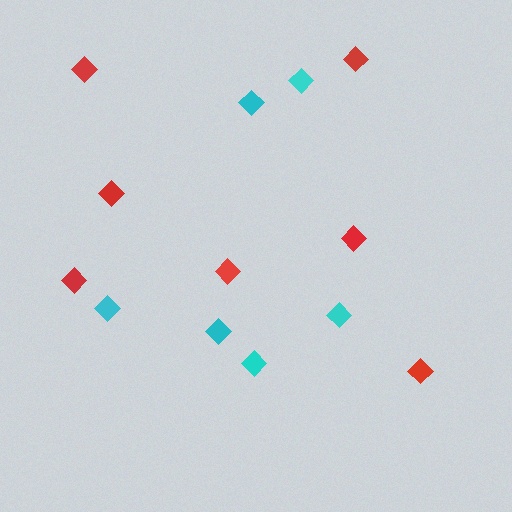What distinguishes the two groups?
There are 2 groups: one group of cyan diamonds (6) and one group of red diamonds (7).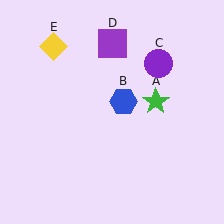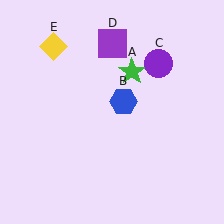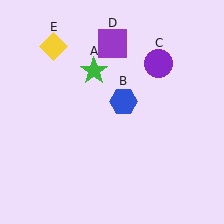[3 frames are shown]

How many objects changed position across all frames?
1 object changed position: green star (object A).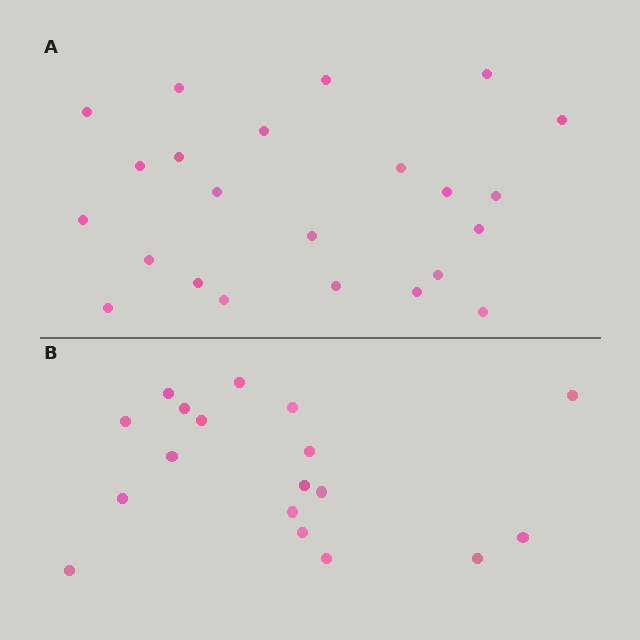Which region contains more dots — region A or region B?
Region A (the top region) has more dots.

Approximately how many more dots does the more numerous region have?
Region A has about 5 more dots than region B.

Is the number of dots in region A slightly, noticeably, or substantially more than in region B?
Region A has noticeably more, but not dramatically so. The ratio is roughly 1.3 to 1.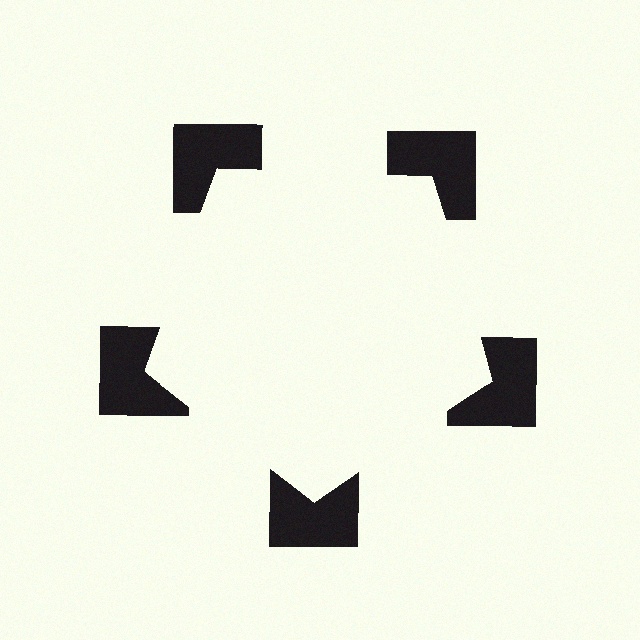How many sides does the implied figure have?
5 sides.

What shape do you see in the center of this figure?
An illusory pentagon — its edges are inferred from the aligned wedge cuts in the notched squares, not physically drawn.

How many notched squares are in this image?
There are 5 — one at each vertex of the illusory pentagon.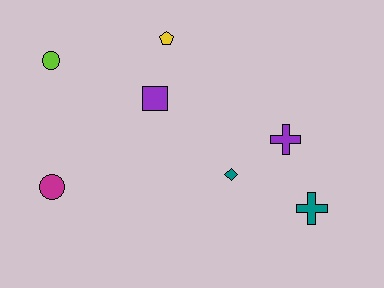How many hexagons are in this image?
There are no hexagons.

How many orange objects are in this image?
There are no orange objects.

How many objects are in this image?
There are 7 objects.